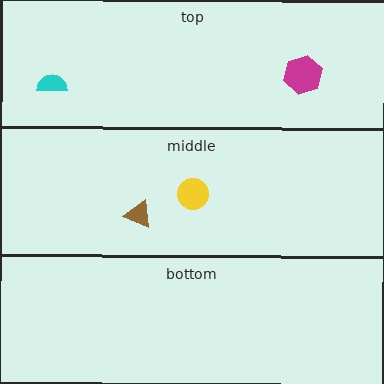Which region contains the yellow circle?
The middle region.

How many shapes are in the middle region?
2.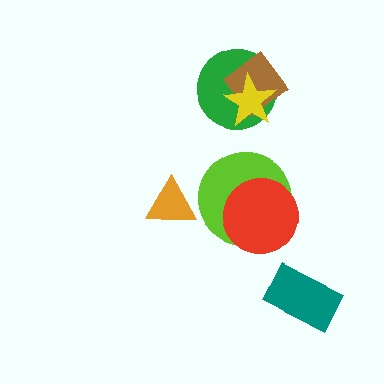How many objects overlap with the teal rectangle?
0 objects overlap with the teal rectangle.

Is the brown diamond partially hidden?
Yes, it is partially covered by another shape.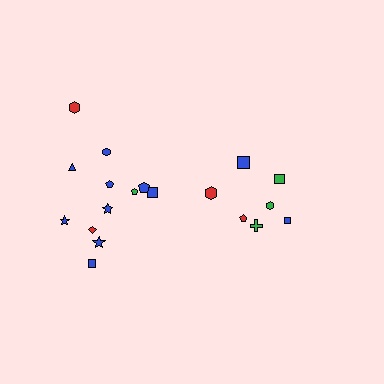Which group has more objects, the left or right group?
The left group.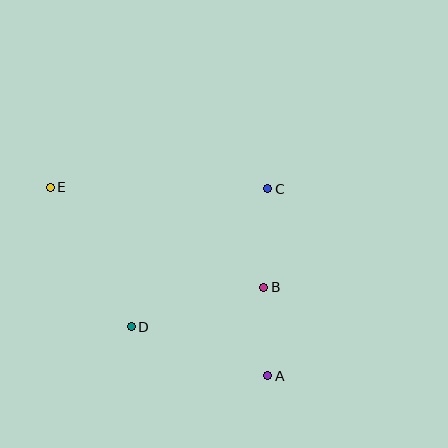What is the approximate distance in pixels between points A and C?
The distance between A and C is approximately 187 pixels.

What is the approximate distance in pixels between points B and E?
The distance between B and E is approximately 236 pixels.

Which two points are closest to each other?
Points A and B are closest to each other.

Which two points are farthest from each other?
Points A and E are farthest from each other.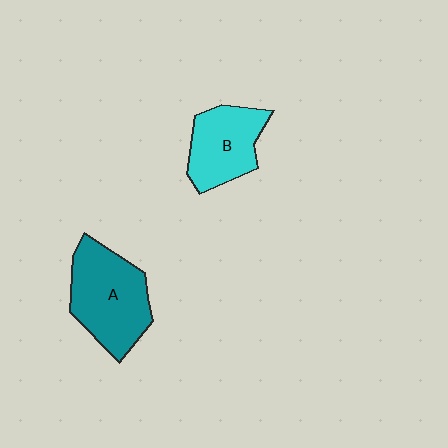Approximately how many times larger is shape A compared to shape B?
Approximately 1.3 times.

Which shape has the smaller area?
Shape B (cyan).